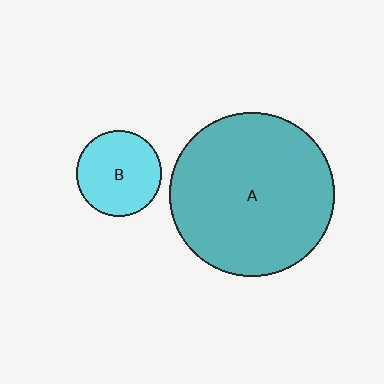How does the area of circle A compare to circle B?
Approximately 3.7 times.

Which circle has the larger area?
Circle A (teal).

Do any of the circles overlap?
No, none of the circles overlap.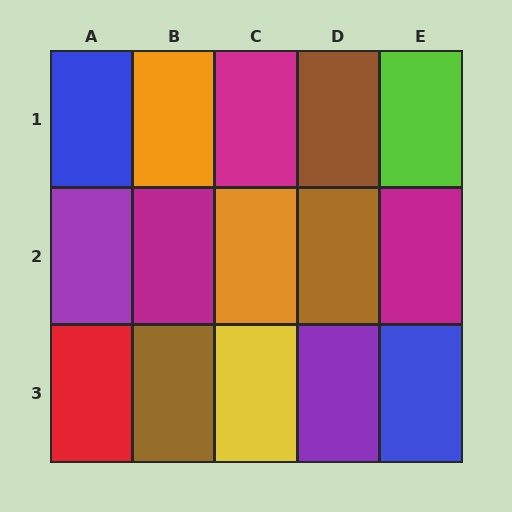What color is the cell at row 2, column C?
Orange.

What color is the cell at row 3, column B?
Brown.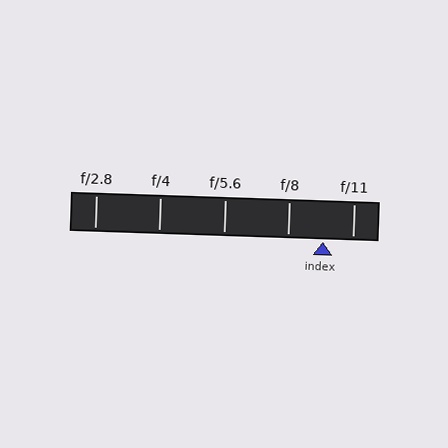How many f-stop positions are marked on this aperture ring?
There are 5 f-stop positions marked.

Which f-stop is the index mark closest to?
The index mark is closest to f/11.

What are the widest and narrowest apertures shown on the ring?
The widest aperture shown is f/2.8 and the narrowest is f/11.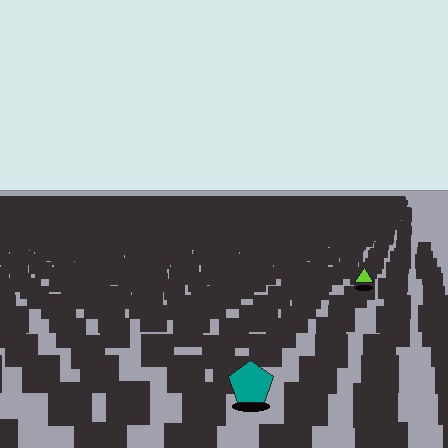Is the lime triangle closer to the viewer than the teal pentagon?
No. The teal pentagon is closer — you can tell from the texture gradient: the ground texture is coarser near it.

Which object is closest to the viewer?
The teal pentagon is closest. The texture marks near it are larger and more spread out.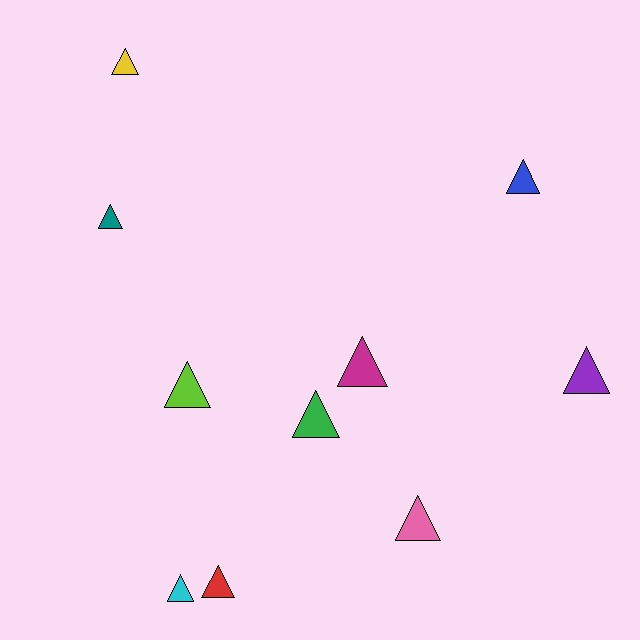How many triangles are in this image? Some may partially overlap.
There are 10 triangles.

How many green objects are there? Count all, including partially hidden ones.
There is 1 green object.